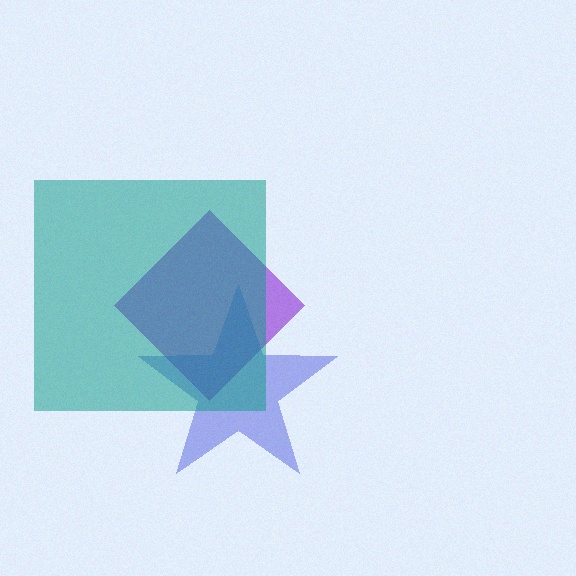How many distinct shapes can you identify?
There are 3 distinct shapes: a purple diamond, a blue star, a teal square.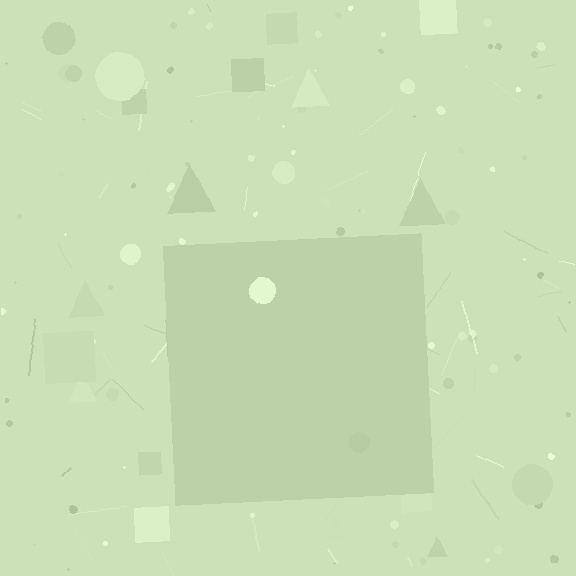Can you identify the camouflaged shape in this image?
The camouflaged shape is a square.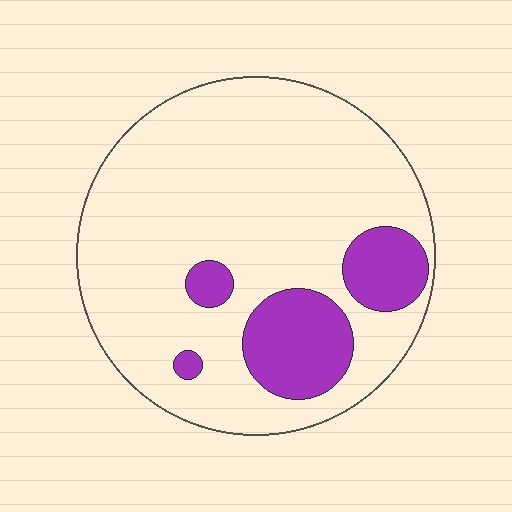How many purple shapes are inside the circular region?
4.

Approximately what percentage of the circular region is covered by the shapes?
Approximately 20%.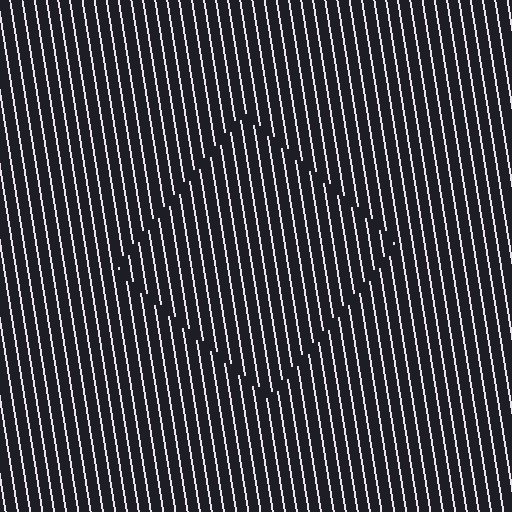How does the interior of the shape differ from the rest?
The interior of the shape contains the same grating, shifted by half a period — the contour is defined by the phase discontinuity where line-ends from the inner and outer gratings abut.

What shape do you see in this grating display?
An illusory square. The interior of the shape contains the same grating, shifted by half a period — the contour is defined by the phase discontinuity where line-ends from the inner and outer gratings abut.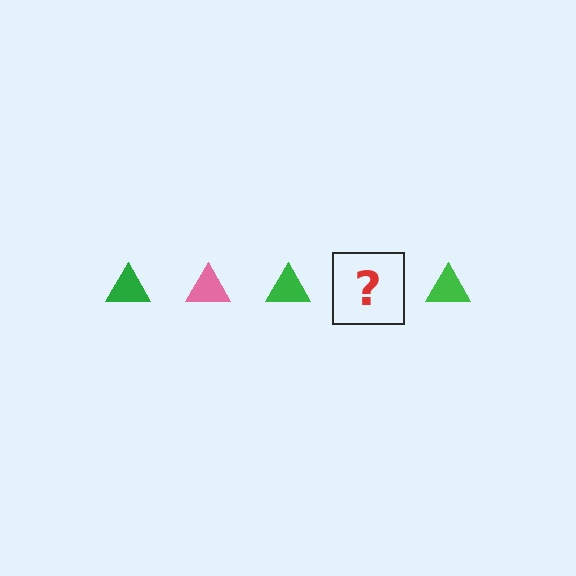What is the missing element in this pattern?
The missing element is a pink triangle.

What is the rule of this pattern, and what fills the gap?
The rule is that the pattern cycles through green, pink triangles. The gap should be filled with a pink triangle.